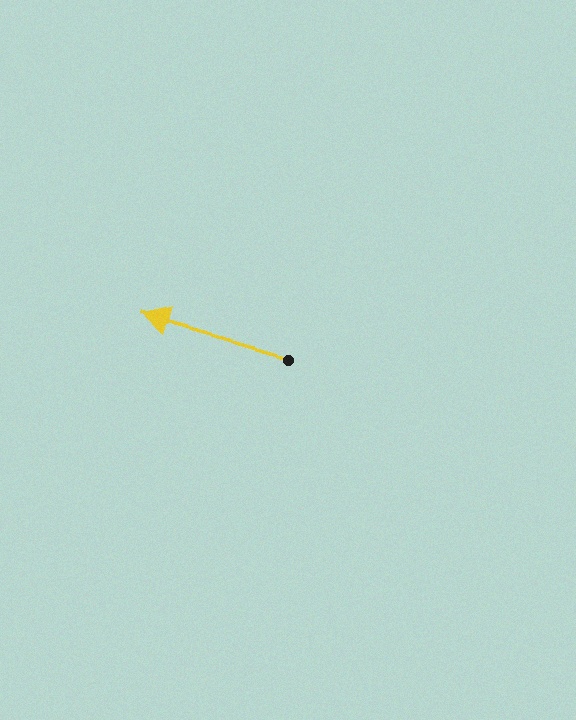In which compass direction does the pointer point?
West.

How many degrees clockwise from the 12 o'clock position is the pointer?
Approximately 286 degrees.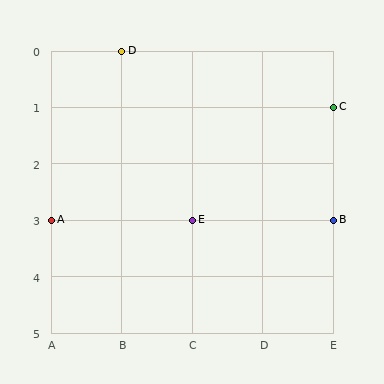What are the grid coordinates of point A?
Point A is at grid coordinates (A, 3).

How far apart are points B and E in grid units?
Points B and E are 2 columns apart.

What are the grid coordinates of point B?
Point B is at grid coordinates (E, 3).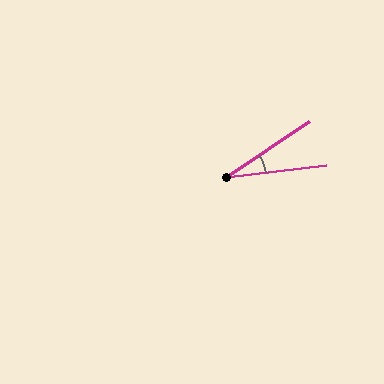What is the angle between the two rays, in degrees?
Approximately 27 degrees.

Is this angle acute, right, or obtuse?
It is acute.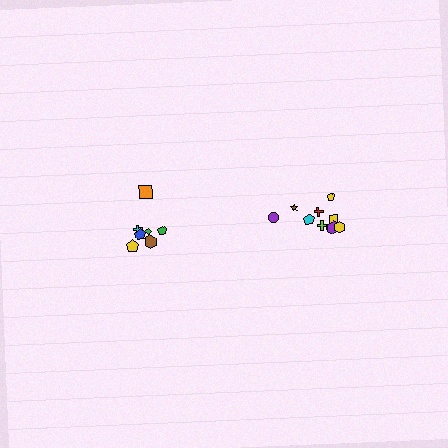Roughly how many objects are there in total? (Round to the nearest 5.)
Roughly 15 objects in total.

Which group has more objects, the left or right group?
The right group.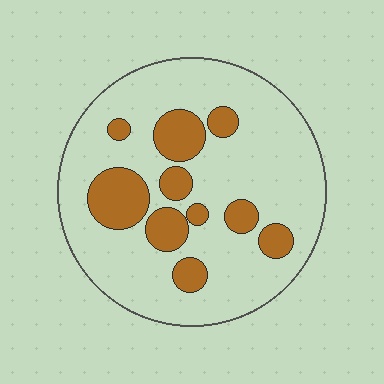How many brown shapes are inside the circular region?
10.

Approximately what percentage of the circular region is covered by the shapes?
Approximately 20%.